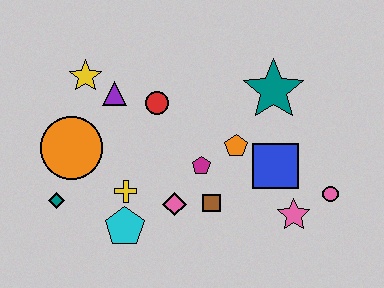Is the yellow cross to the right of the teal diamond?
Yes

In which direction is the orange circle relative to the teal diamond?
The orange circle is above the teal diamond.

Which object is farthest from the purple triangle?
The pink circle is farthest from the purple triangle.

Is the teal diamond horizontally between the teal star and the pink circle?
No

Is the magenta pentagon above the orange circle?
No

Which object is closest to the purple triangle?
The yellow star is closest to the purple triangle.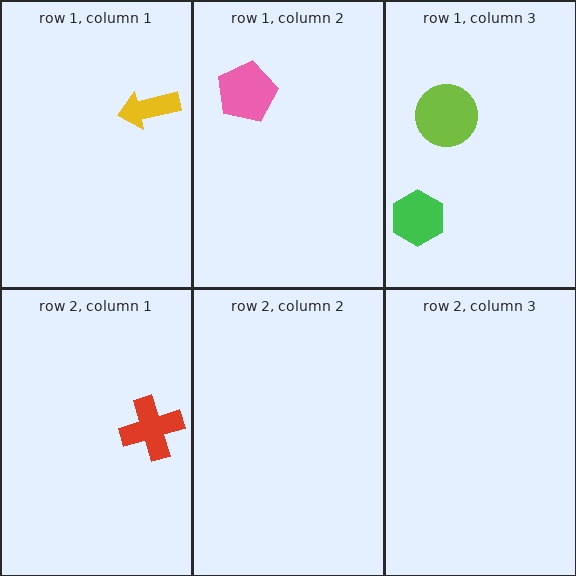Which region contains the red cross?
The row 2, column 1 region.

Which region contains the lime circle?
The row 1, column 3 region.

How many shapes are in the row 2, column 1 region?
1.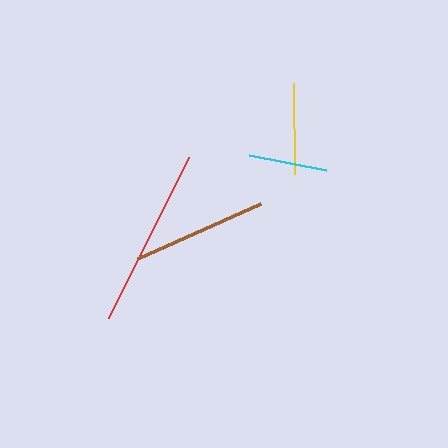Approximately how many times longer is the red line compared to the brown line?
The red line is approximately 1.3 times the length of the brown line.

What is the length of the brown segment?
The brown segment is approximately 135 pixels long.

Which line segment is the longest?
The red line is the longest at approximately 180 pixels.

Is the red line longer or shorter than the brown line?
The red line is longer than the brown line.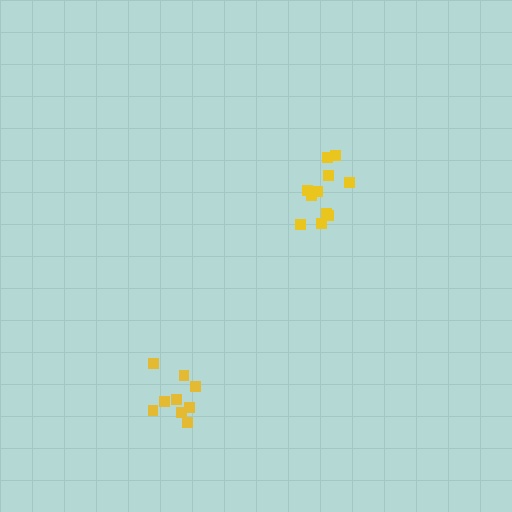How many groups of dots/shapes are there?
There are 2 groups.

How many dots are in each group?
Group 1: 9 dots, Group 2: 11 dots (20 total).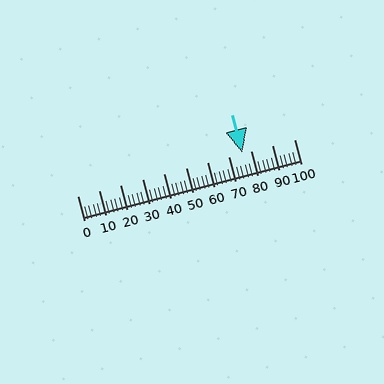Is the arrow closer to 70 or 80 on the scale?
The arrow is closer to 80.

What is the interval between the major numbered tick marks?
The major tick marks are spaced 10 units apart.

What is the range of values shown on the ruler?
The ruler shows values from 0 to 100.